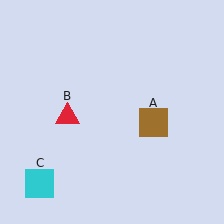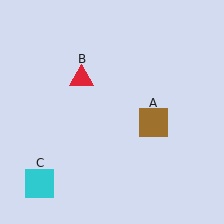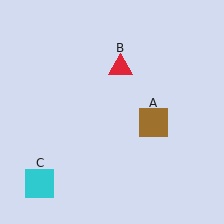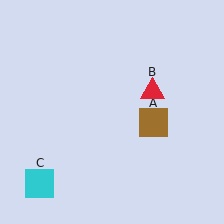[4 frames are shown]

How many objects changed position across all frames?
1 object changed position: red triangle (object B).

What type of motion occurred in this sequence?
The red triangle (object B) rotated clockwise around the center of the scene.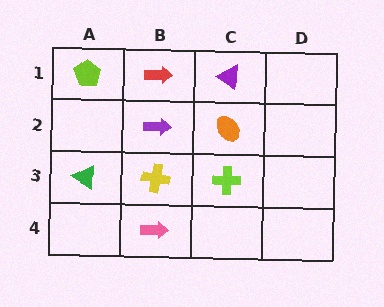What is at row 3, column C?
A lime cross.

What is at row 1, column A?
A lime pentagon.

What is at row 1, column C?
A purple triangle.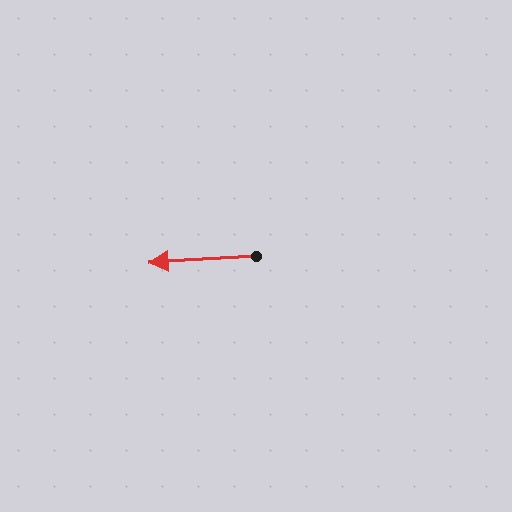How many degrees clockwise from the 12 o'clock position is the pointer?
Approximately 267 degrees.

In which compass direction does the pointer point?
West.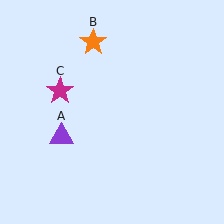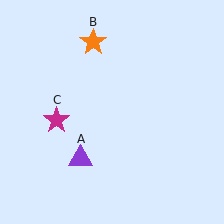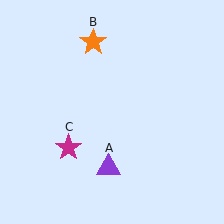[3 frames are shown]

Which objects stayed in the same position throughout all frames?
Orange star (object B) remained stationary.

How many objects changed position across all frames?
2 objects changed position: purple triangle (object A), magenta star (object C).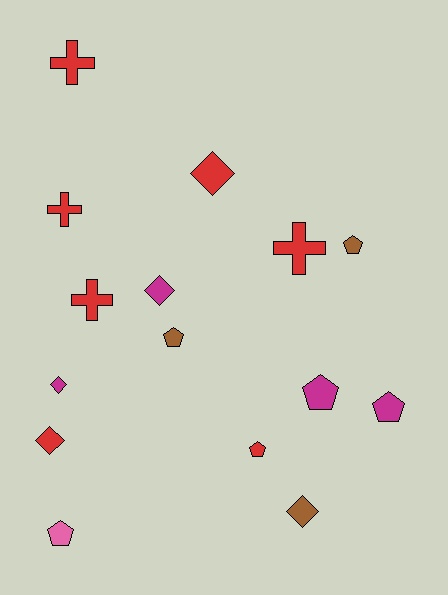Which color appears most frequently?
Red, with 7 objects.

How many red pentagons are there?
There is 1 red pentagon.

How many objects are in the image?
There are 15 objects.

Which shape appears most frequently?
Pentagon, with 6 objects.